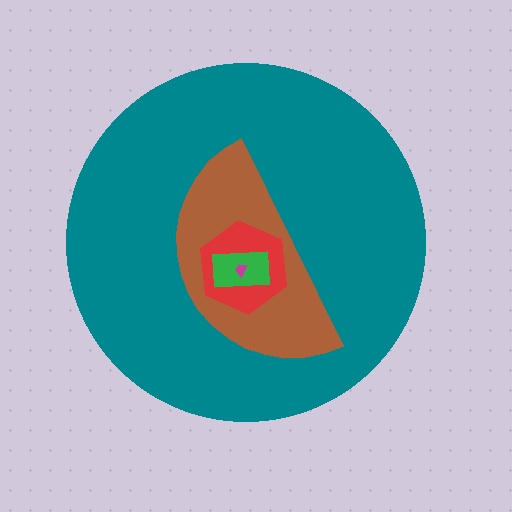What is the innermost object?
The magenta trapezoid.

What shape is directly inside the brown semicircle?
The red hexagon.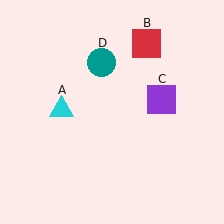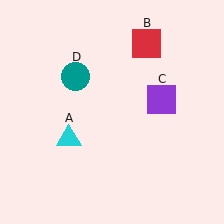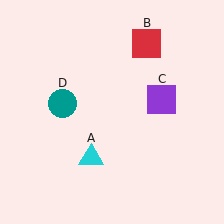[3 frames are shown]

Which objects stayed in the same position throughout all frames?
Red square (object B) and purple square (object C) remained stationary.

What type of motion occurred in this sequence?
The cyan triangle (object A), teal circle (object D) rotated counterclockwise around the center of the scene.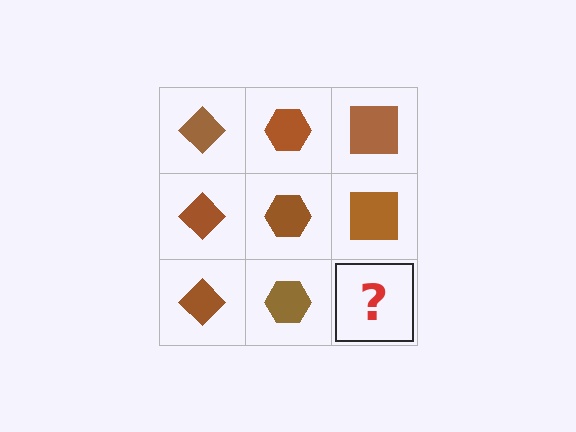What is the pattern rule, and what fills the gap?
The rule is that each column has a consistent shape. The gap should be filled with a brown square.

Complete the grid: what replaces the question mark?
The question mark should be replaced with a brown square.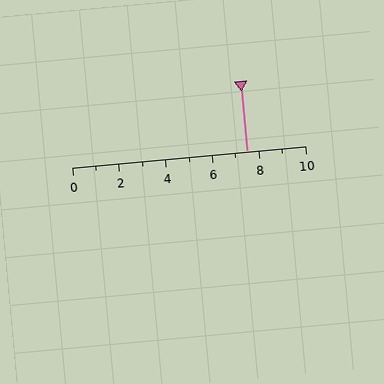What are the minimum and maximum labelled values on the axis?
The axis runs from 0 to 10.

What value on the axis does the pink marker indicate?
The marker indicates approximately 7.5.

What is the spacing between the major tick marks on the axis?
The major ticks are spaced 2 apart.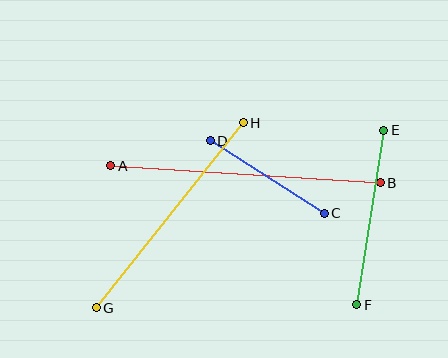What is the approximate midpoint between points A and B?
The midpoint is at approximately (246, 174) pixels.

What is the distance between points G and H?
The distance is approximately 236 pixels.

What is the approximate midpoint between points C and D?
The midpoint is at approximately (267, 177) pixels.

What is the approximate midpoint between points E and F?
The midpoint is at approximately (370, 218) pixels.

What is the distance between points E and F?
The distance is approximately 177 pixels.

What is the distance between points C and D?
The distance is approximately 135 pixels.